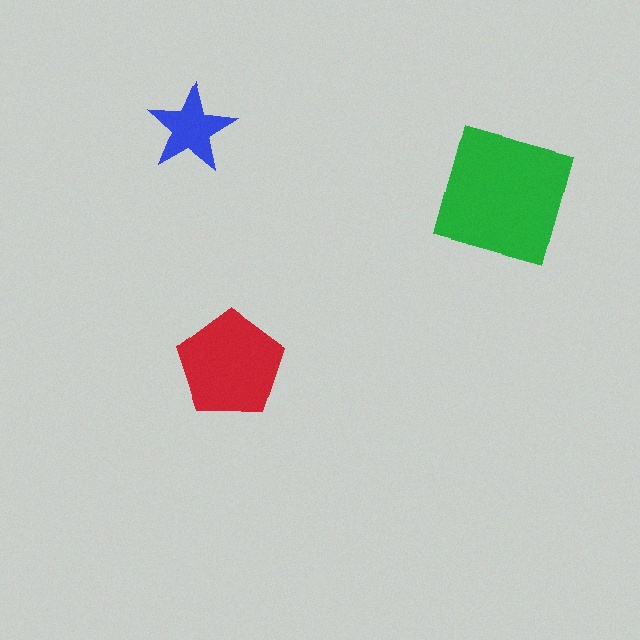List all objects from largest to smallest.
The green square, the red pentagon, the blue star.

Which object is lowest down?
The red pentagon is bottommost.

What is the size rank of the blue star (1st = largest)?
3rd.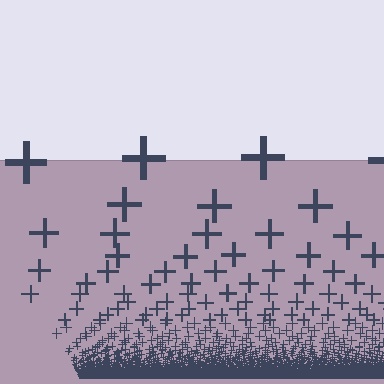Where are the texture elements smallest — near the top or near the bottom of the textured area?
Near the bottom.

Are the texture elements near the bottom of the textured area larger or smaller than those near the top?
Smaller. The gradient is inverted — elements near the bottom are smaller and denser.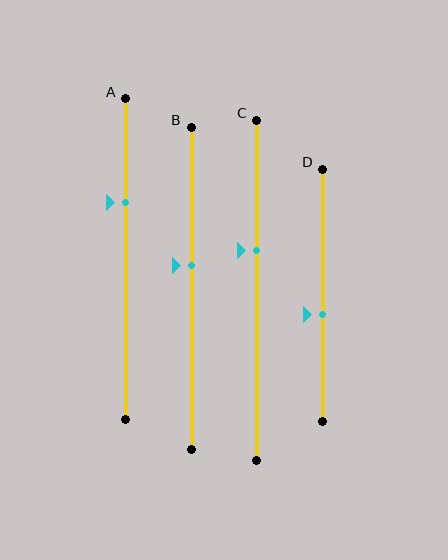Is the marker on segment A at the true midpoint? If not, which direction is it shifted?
No, the marker on segment A is shifted upward by about 18% of the segment length.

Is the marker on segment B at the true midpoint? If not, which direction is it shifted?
No, the marker on segment B is shifted upward by about 7% of the segment length.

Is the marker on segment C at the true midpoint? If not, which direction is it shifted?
No, the marker on segment C is shifted upward by about 12% of the segment length.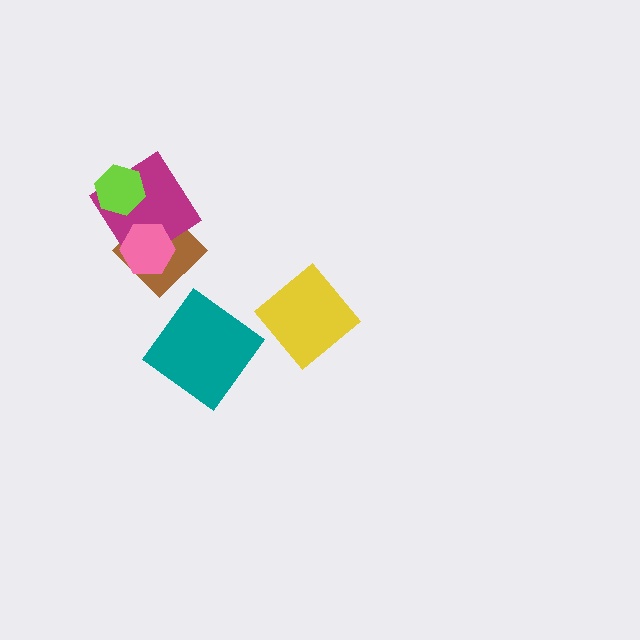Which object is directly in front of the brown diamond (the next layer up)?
The magenta diamond is directly in front of the brown diamond.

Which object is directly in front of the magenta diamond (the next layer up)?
The lime hexagon is directly in front of the magenta diamond.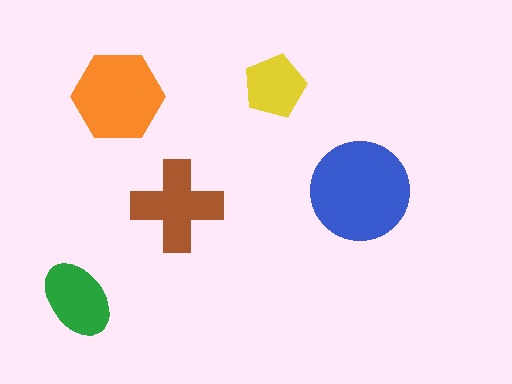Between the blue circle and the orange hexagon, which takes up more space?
The blue circle.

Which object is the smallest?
The yellow pentagon.